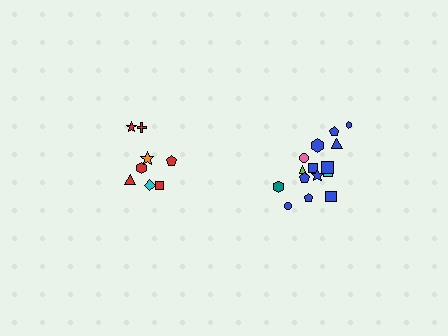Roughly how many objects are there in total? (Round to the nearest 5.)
Roughly 25 objects in total.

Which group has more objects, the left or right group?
The right group.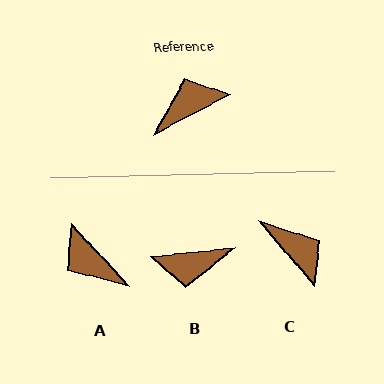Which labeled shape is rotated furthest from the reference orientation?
B, about 158 degrees away.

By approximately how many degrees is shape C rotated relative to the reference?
Approximately 78 degrees clockwise.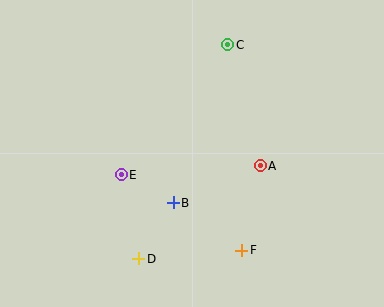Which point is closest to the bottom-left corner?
Point D is closest to the bottom-left corner.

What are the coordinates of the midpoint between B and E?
The midpoint between B and E is at (147, 189).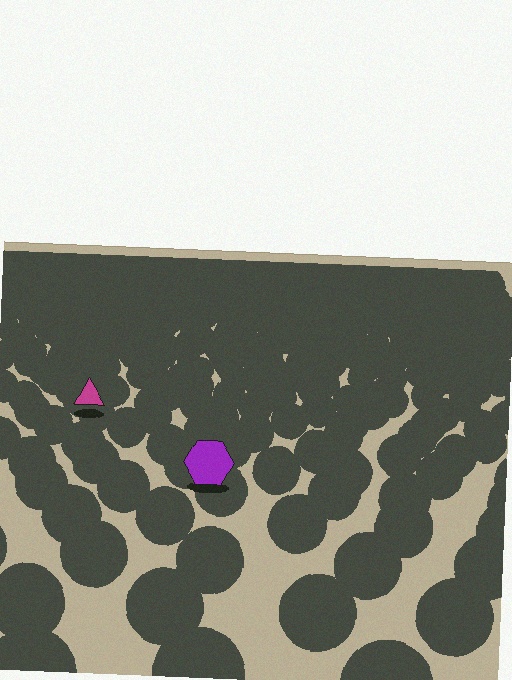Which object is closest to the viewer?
The purple hexagon is closest. The texture marks near it are larger and more spread out.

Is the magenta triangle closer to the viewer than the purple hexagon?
No. The purple hexagon is closer — you can tell from the texture gradient: the ground texture is coarser near it.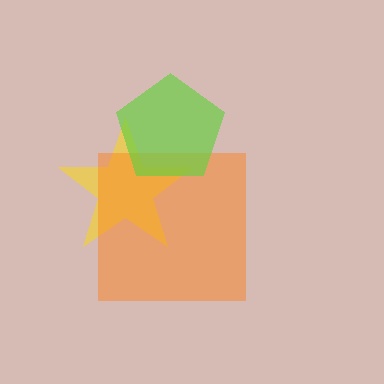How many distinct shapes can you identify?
There are 3 distinct shapes: a yellow star, an orange square, a lime pentagon.